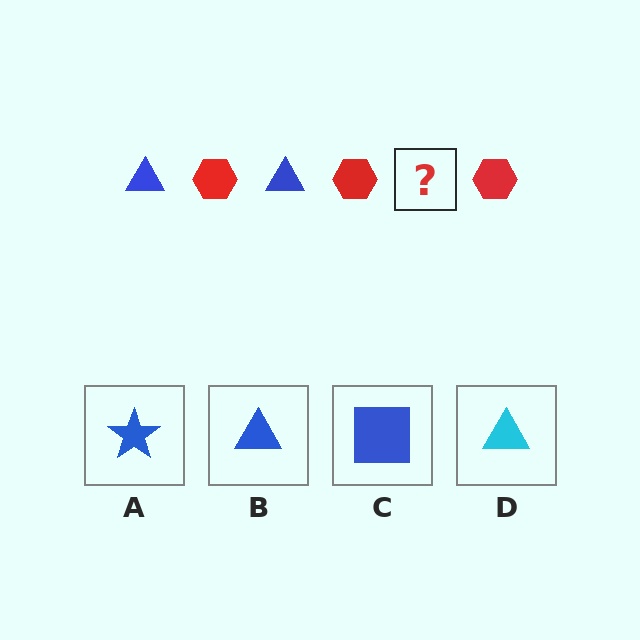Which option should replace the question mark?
Option B.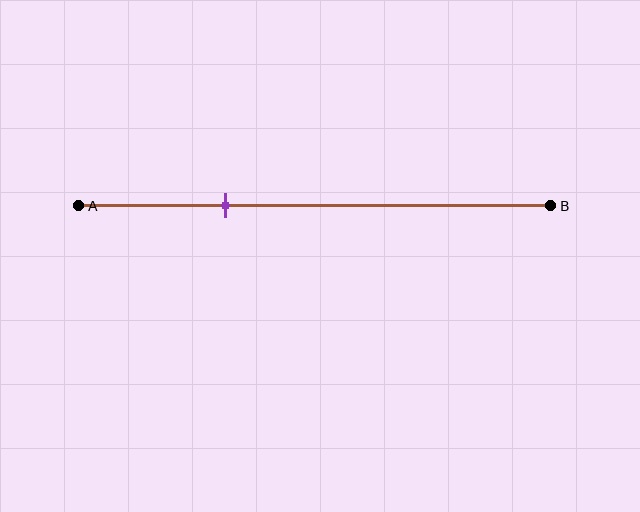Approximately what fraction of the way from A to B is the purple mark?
The purple mark is approximately 30% of the way from A to B.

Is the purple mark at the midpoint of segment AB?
No, the mark is at about 30% from A, not at the 50% midpoint.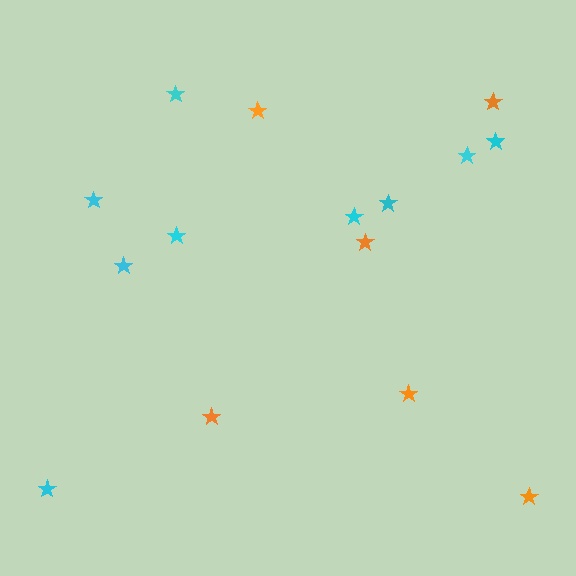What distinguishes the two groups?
There are 2 groups: one group of orange stars (6) and one group of cyan stars (9).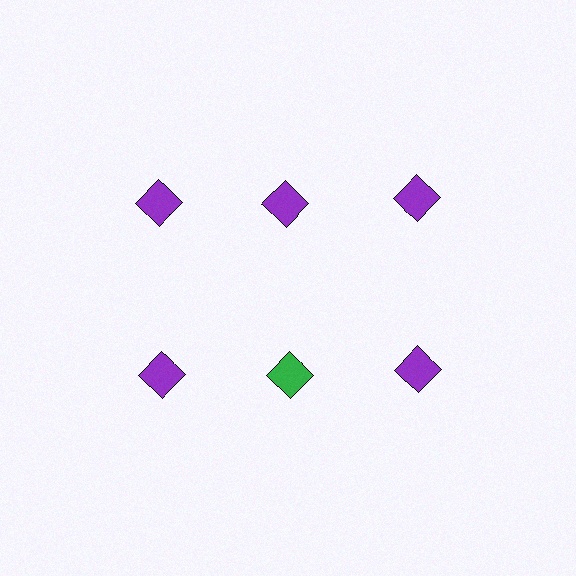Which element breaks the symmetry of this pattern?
The green diamond in the second row, second from left column breaks the symmetry. All other shapes are purple diamonds.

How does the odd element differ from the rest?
It has a different color: green instead of purple.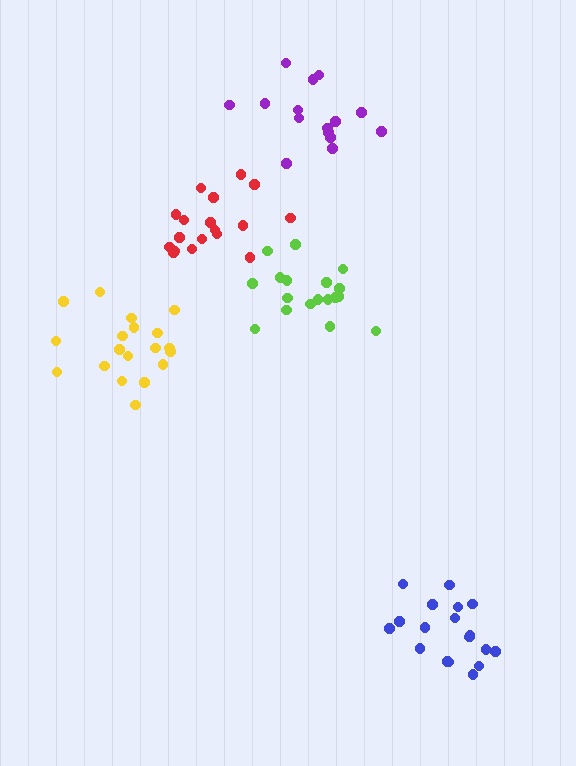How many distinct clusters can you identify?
There are 5 distinct clusters.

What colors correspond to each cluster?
The clusters are colored: yellow, red, blue, lime, purple.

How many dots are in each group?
Group 1: 19 dots, Group 2: 18 dots, Group 3: 18 dots, Group 4: 18 dots, Group 5: 15 dots (88 total).